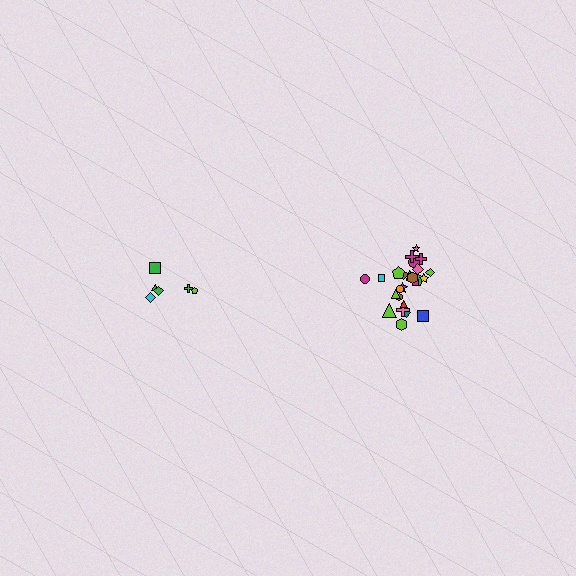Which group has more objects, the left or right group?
The right group.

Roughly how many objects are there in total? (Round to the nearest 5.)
Roughly 30 objects in total.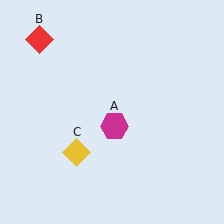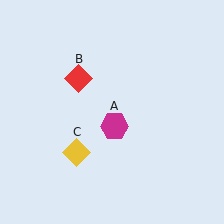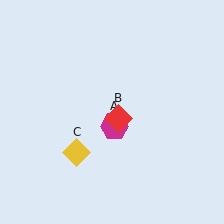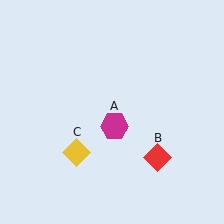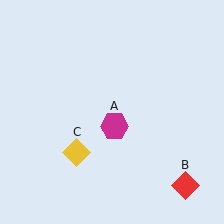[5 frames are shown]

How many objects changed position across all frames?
1 object changed position: red diamond (object B).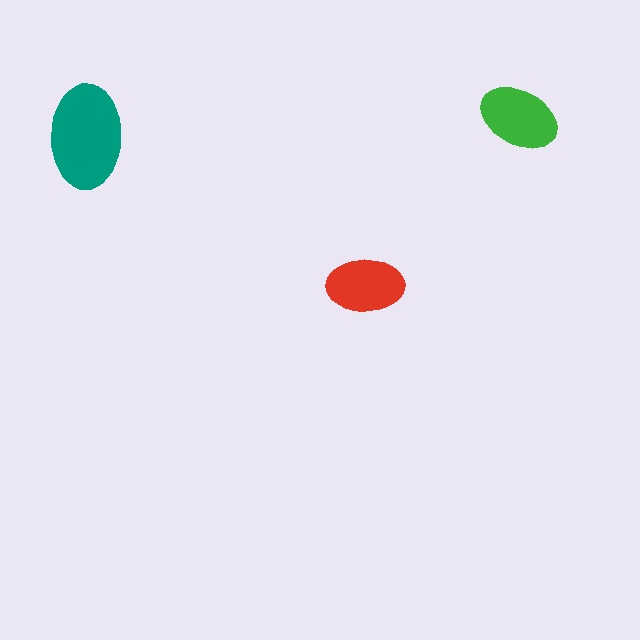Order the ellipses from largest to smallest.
the teal one, the green one, the red one.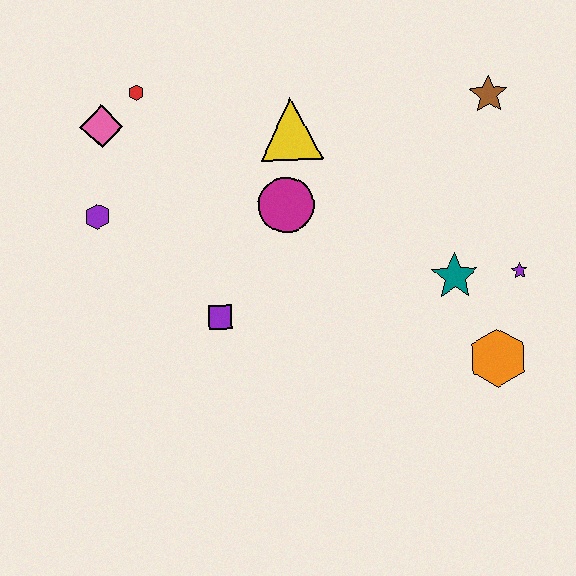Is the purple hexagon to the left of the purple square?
Yes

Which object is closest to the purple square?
The magenta circle is closest to the purple square.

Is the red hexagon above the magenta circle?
Yes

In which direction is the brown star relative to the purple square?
The brown star is to the right of the purple square.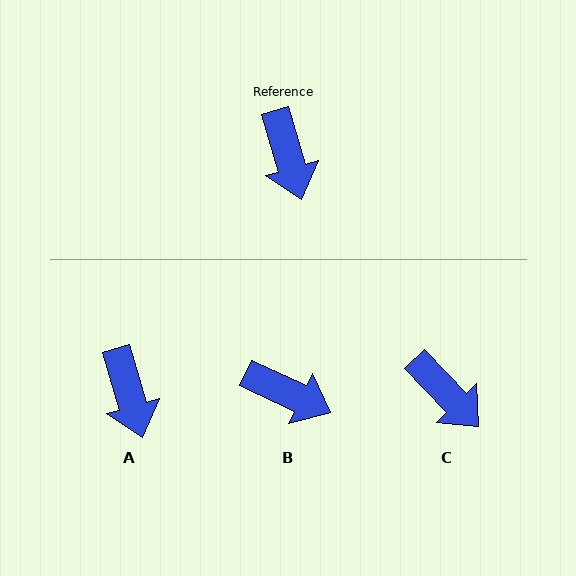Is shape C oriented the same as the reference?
No, it is off by about 27 degrees.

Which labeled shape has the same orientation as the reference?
A.